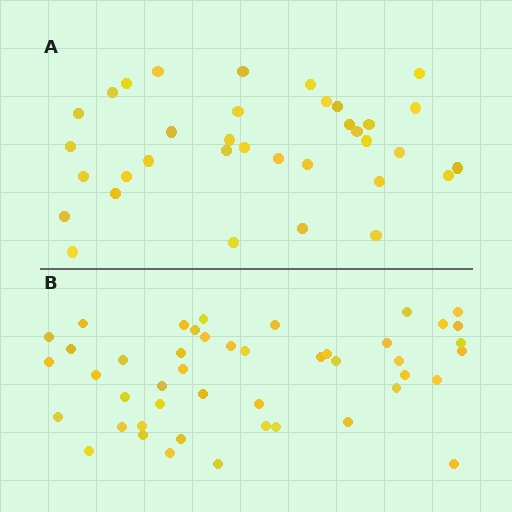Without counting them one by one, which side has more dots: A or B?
Region B (the bottom region) has more dots.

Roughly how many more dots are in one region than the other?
Region B has roughly 12 or so more dots than region A.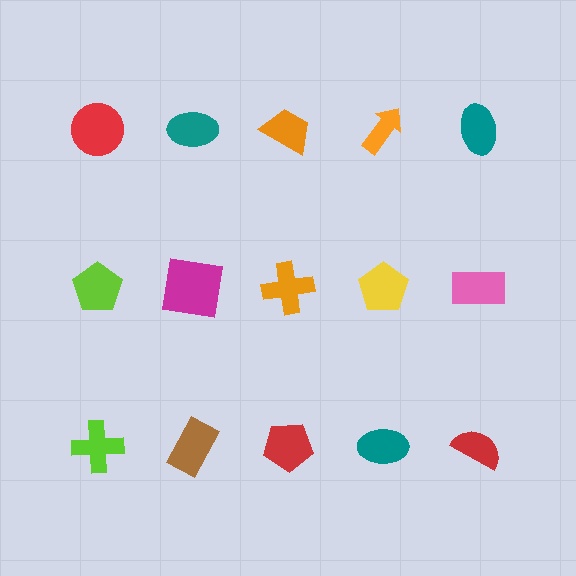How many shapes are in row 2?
5 shapes.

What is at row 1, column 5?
A teal ellipse.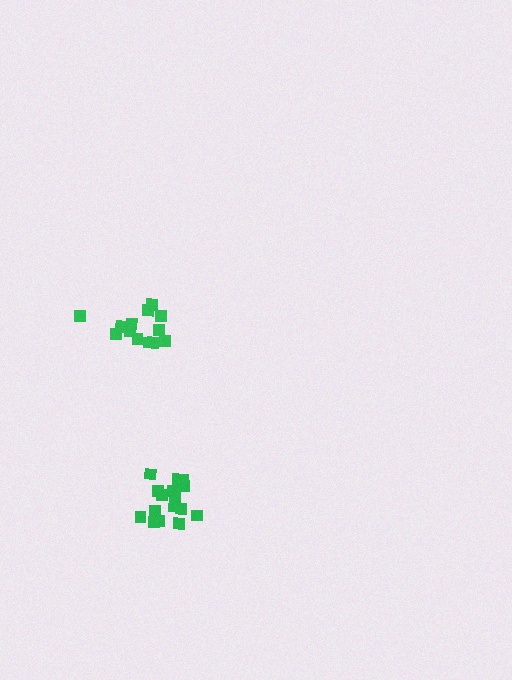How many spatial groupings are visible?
There are 2 spatial groupings.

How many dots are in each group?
Group 1: 14 dots, Group 2: 17 dots (31 total).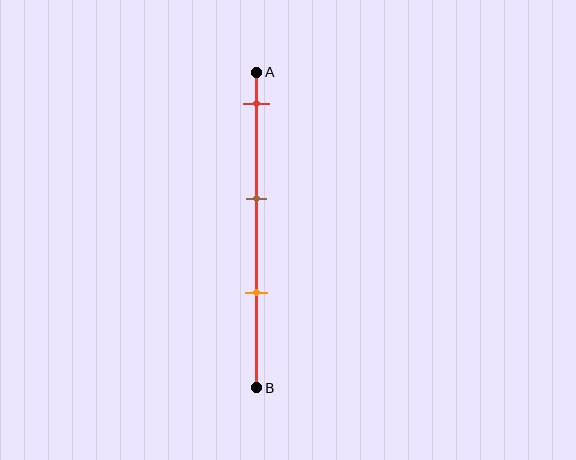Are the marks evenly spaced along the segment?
Yes, the marks are approximately evenly spaced.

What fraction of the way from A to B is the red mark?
The red mark is approximately 10% (0.1) of the way from A to B.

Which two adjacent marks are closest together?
The brown and orange marks are the closest adjacent pair.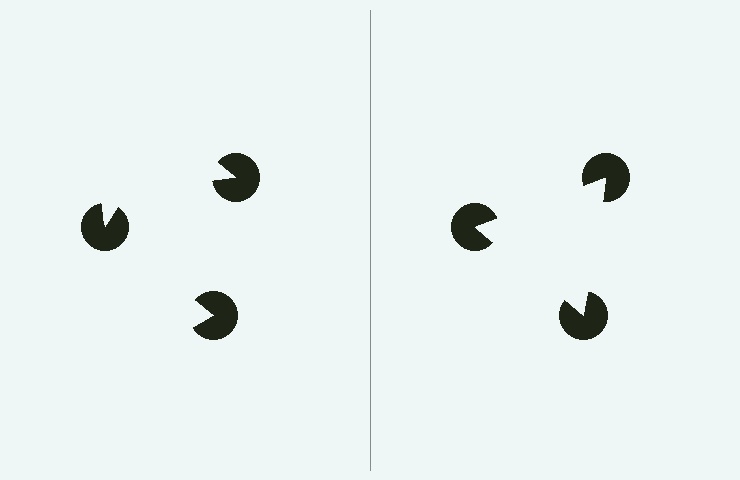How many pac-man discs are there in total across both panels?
6 — 3 on each side.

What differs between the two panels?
The pac-man discs are positioned identically on both sides; only the wedge orientations differ. On the right they align to a triangle; on the left they are misaligned.